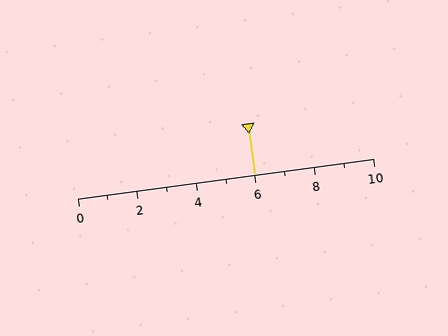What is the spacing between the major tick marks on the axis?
The major ticks are spaced 2 apart.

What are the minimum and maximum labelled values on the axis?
The axis runs from 0 to 10.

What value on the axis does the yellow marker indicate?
The marker indicates approximately 6.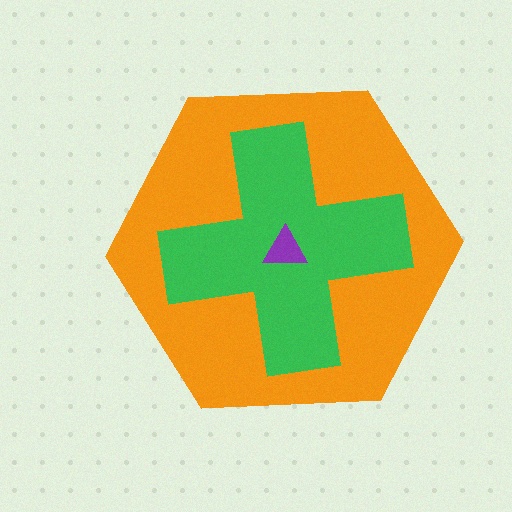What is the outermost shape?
The orange hexagon.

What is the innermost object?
The purple triangle.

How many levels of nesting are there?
3.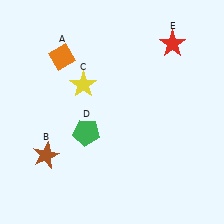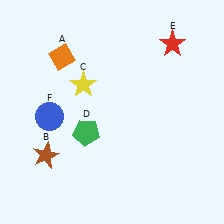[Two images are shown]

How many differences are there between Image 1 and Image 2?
There is 1 difference between the two images.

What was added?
A blue circle (F) was added in Image 2.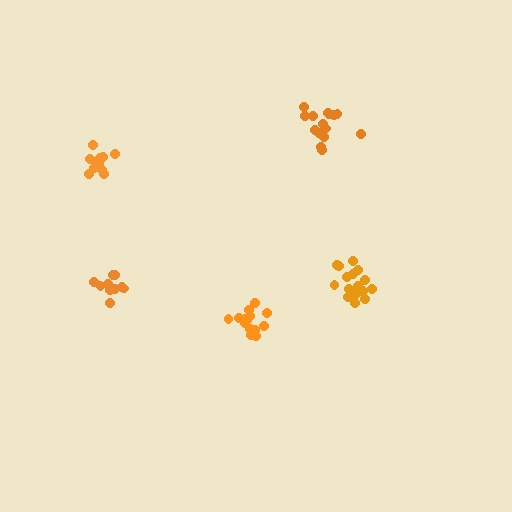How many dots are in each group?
Group 1: 15 dots, Group 2: 14 dots, Group 3: 16 dots, Group 4: 11 dots, Group 5: 12 dots (68 total).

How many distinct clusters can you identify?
There are 5 distinct clusters.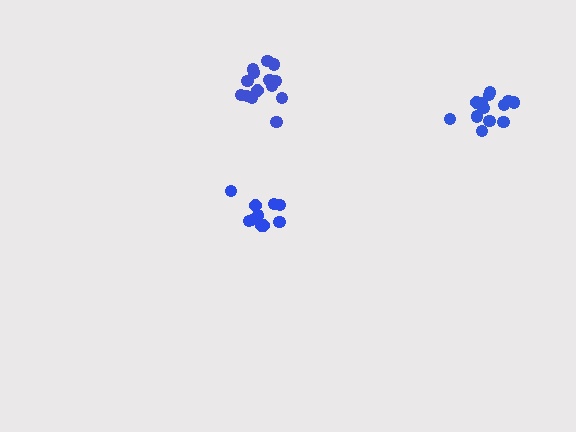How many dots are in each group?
Group 1: 14 dots, Group 2: 13 dots, Group 3: 10 dots (37 total).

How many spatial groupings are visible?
There are 3 spatial groupings.